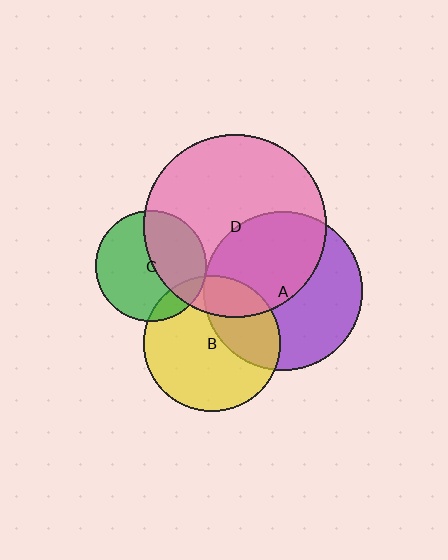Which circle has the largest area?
Circle D (pink).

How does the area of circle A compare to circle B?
Approximately 1.4 times.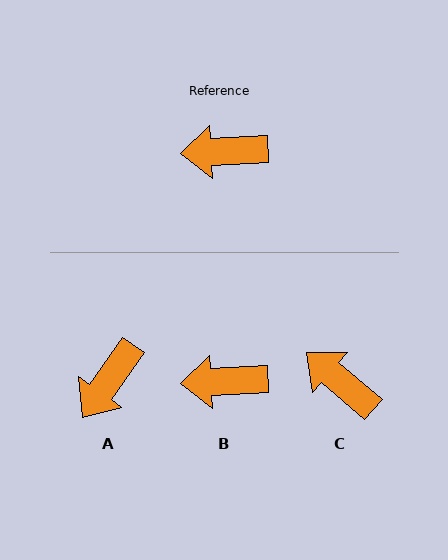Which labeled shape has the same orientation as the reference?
B.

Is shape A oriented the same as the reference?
No, it is off by about 52 degrees.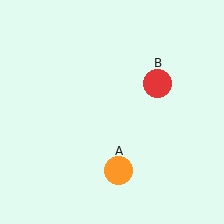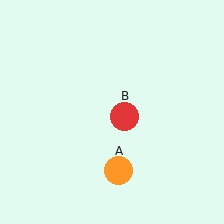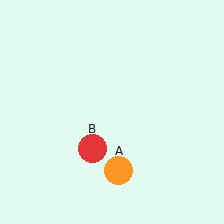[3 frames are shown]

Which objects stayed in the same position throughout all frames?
Orange circle (object A) remained stationary.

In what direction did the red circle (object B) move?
The red circle (object B) moved down and to the left.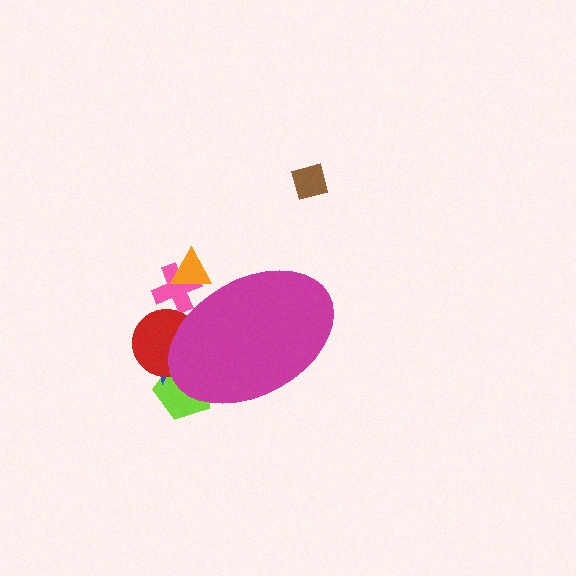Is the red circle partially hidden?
Yes, the red circle is partially hidden behind the magenta ellipse.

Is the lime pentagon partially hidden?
Yes, the lime pentagon is partially hidden behind the magenta ellipse.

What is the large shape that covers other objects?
A magenta ellipse.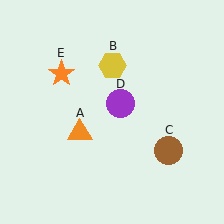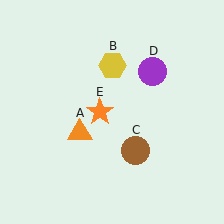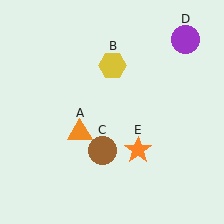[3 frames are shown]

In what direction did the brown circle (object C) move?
The brown circle (object C) moved left.